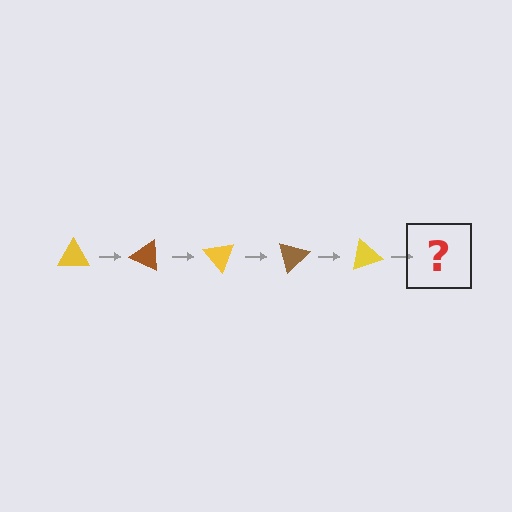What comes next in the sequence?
The next element should be a brown triangle, rotated 125 degrees from the start.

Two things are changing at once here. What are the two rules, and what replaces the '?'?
The two rules are that it rotates 25 degrees each step and the color cycles through yellow and brown. The '?' should be a brown triangle, rotated 125 degrees from the start.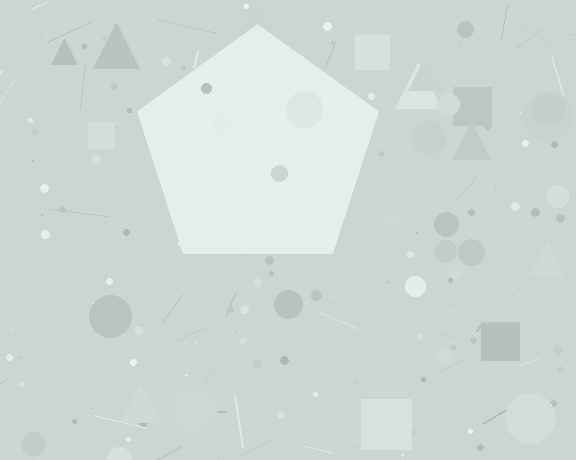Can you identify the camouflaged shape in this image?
The camouflaged shape is a pentagon.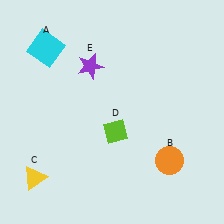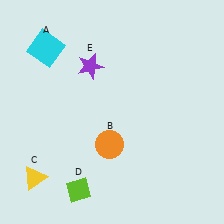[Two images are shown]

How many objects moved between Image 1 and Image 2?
2 objects moved between the two images.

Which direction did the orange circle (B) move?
The orange circle (B) moved left.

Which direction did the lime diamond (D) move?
The lime diamond (D) moved down.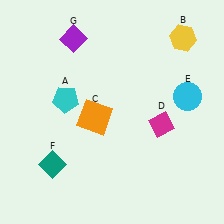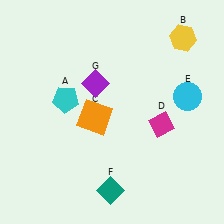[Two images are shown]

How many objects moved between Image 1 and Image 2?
2 objects moved between the two images.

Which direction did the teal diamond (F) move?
The teal diamond (F) moved right.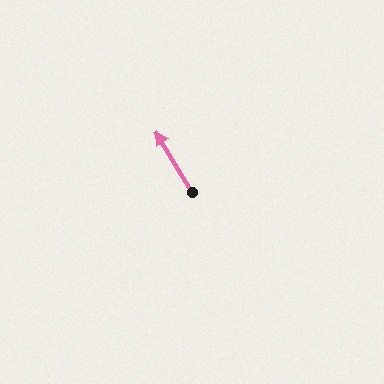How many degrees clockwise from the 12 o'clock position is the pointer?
Approximately 329 degrees.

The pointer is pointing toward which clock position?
Roughly 11 o'clock.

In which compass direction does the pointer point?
Northwest.